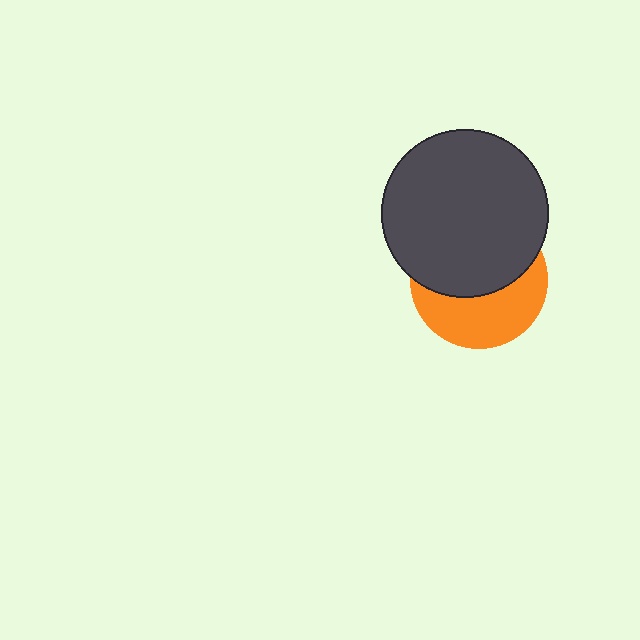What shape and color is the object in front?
The object in front is a dark gray circle.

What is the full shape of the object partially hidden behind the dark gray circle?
The partially hidden object is an orange circle.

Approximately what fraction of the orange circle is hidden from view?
Roughly 55% of the orange circle is hidden behind the dark gray circle.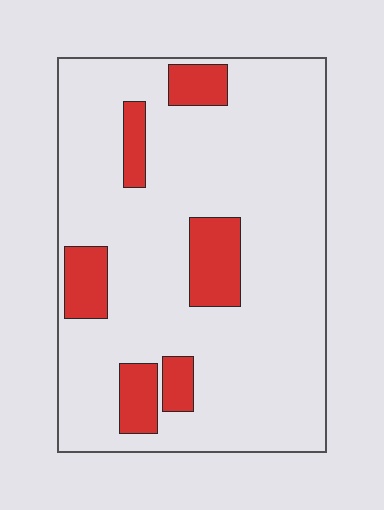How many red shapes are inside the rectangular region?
6.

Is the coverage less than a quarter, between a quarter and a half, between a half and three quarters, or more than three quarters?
Less than a quarter.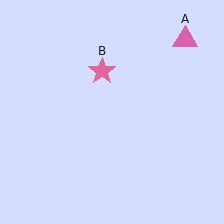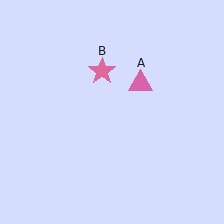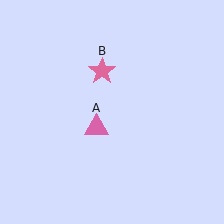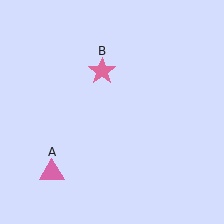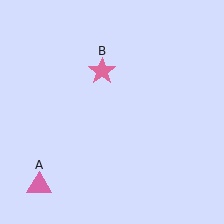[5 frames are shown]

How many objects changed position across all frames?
1 object changed position: pink triangle (object A).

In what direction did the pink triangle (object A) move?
The pink triangle (object A) moved down and to the left.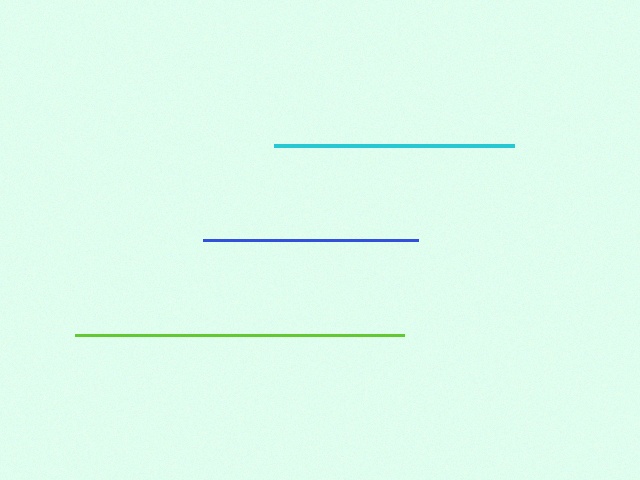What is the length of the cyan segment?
The cyan segment is approximately 240 pixels long.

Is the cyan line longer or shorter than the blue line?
The cyan line is longer than the blue line.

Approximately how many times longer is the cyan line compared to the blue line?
The cyan line is approximately 1.1 times the length of the blue line.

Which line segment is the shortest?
The blue line is the shortest at approximately 215 pixels.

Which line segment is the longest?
The lime line is the longest at approximately 330 pixels.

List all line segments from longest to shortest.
From longest to shortest: lime, cyan, blue.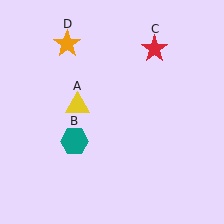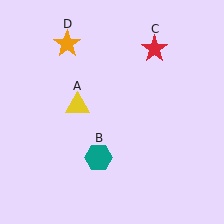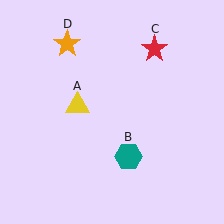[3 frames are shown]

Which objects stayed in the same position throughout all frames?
Yellow triangle (object A) and red star (object C) and orange star (object D) remained stationary.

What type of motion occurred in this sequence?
The teal hexagon (object B) rotated counterclockwise around the center of the scene.